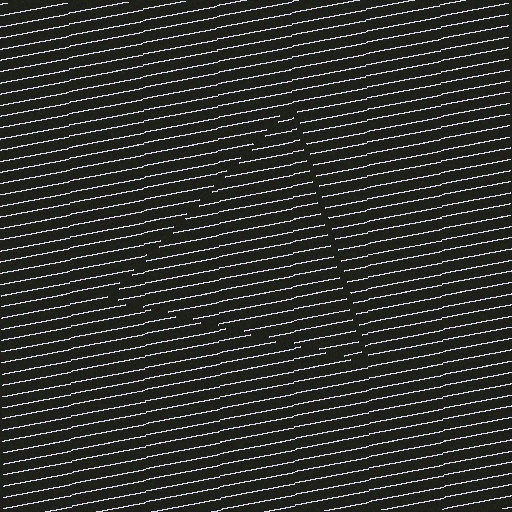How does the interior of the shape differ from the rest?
The interior of the shape contains the same grating, shifted by half a period — the contour is defined by the phase discontinuity where line-ends from the inner and outer gratings abut.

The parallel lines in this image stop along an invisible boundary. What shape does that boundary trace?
An illusory triangle. The interior of the shape contains the same grating, shifted by half a period — the contour is defined by the phase discontinuity where line-ends from the inner and outer gratings abut.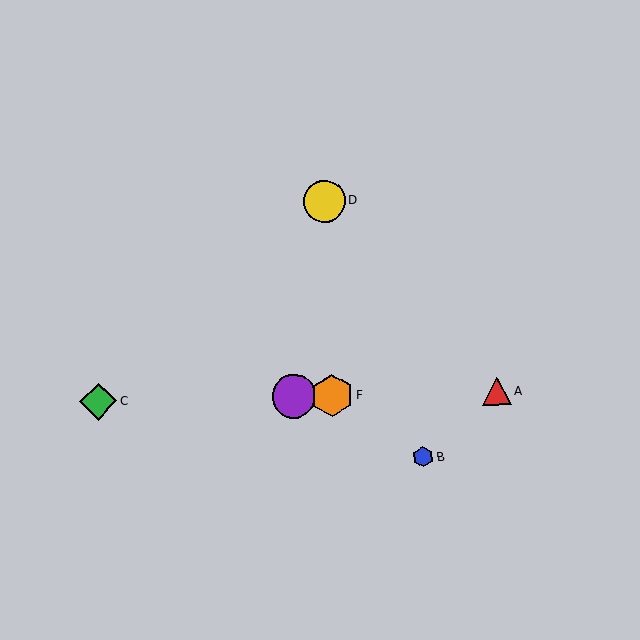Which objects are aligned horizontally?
Objects A, C, E, F are aligned horizontally.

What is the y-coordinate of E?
Object E is at y≈396.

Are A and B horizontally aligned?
No, A is at y≈391 and B is at y≈457.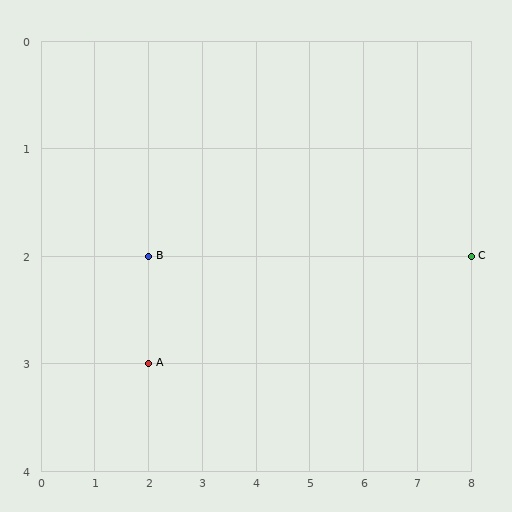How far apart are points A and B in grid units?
Points A and B are 1 row apart.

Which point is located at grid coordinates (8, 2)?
Point C is at (8, 2).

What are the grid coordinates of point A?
Point A is at grid coordinates (2, 3).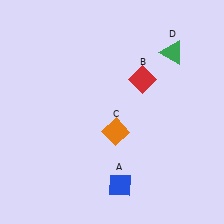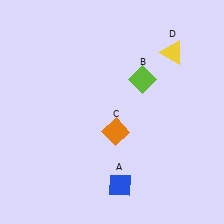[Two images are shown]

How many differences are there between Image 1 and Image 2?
There are 2 differences between the two images.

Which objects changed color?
B changed from red to lime. D changed from green to yellow.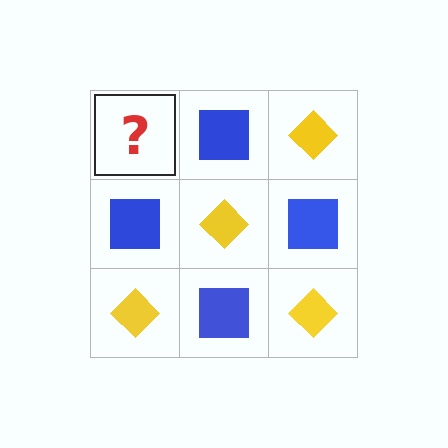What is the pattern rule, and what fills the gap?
The rule is that it alternates yellow diamond and blue square in a checkerboard pattern. The gap should be filled with a yellow diamond.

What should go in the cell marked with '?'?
The missing cell should contain a yellow diamond.